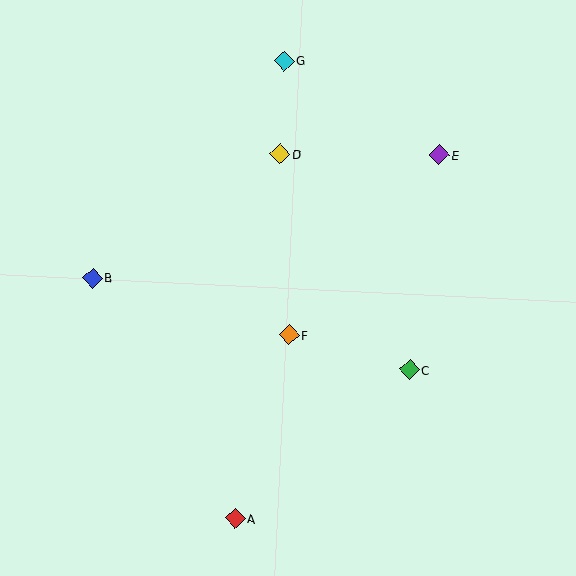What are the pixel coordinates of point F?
Point F is at (289, 335).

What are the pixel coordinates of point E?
Point E is at (439, 155).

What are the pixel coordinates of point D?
Point D is at (280, 154).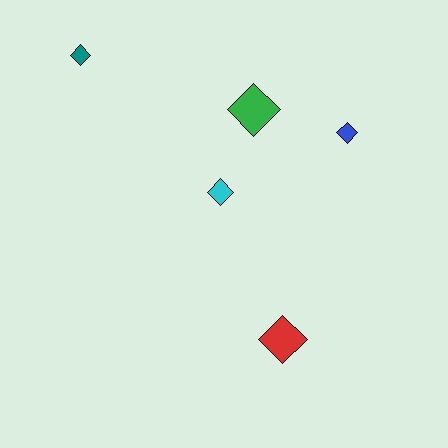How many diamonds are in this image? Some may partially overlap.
There are 5 diamonds.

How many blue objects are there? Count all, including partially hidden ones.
There is 1 blue object.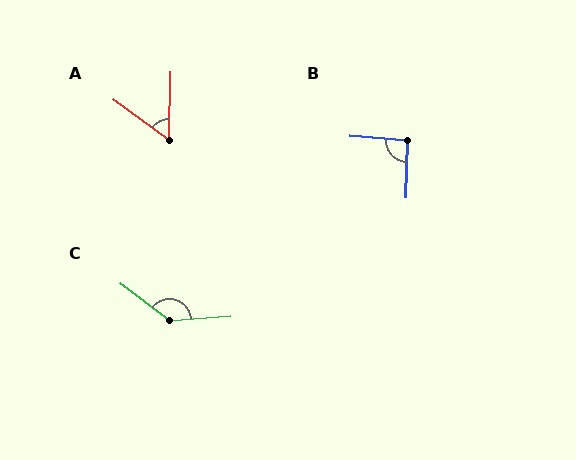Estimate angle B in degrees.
Approximately 94 degrees.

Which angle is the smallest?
A, at approximately 56 degrees.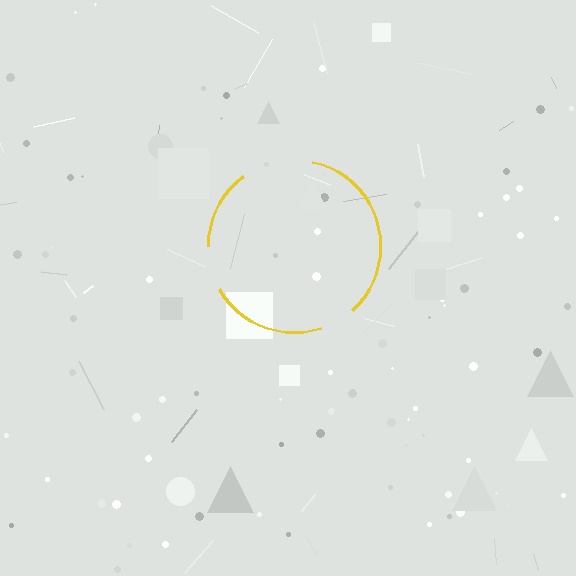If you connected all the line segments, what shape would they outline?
They would outline a circle.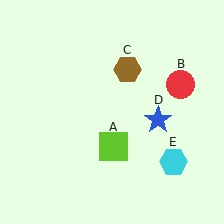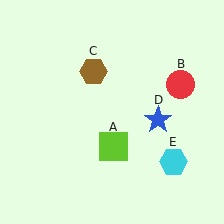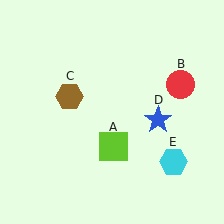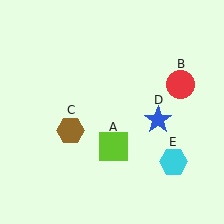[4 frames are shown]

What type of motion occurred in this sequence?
The brown hexagon (object C) rotated counterclockwise around the center of the scene.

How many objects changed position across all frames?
1 object changed position: brown hexagon (object C).